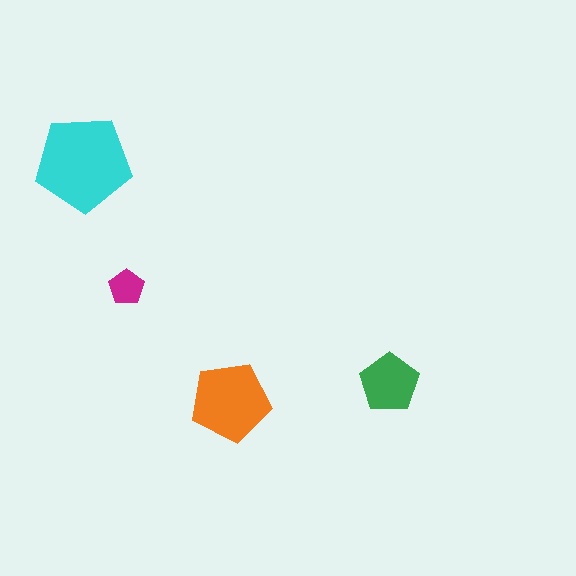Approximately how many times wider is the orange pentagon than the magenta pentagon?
About 2 times wider.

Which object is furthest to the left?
The cyan pentagon is leftmost.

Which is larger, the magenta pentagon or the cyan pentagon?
The cyan one.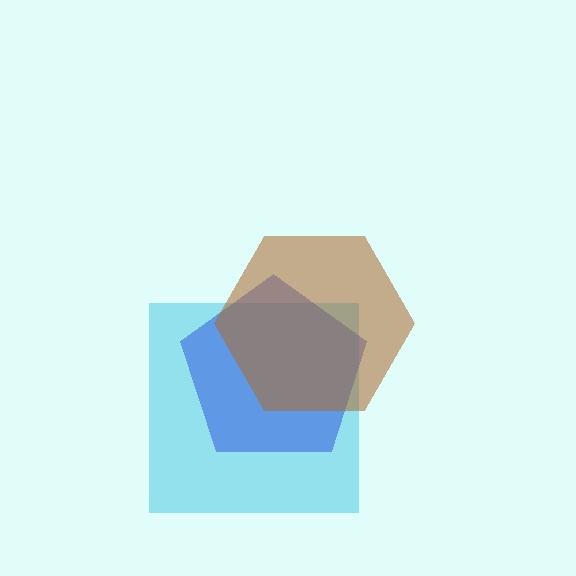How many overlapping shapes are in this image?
There are 3 overlapping shapes in the image.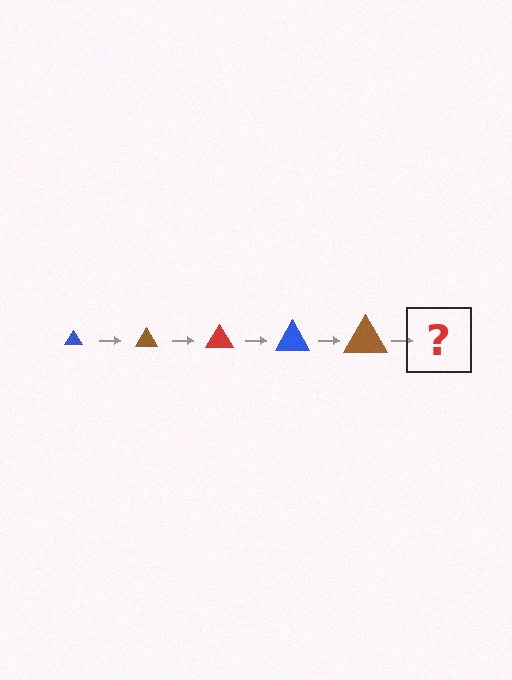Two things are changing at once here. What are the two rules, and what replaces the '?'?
The two rules are that the triangle grows larger each step and the color cycles through blue, brown, and red. The '?' should be a red triangle, larger than the previous one.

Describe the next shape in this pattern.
It should be a red triangle, larger than the previous one.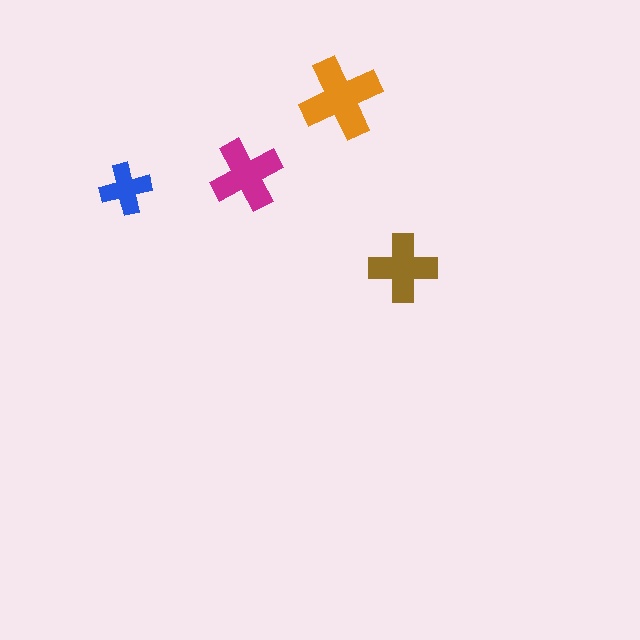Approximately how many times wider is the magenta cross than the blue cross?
About 1.5 times wider.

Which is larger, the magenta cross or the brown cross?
The magenta one.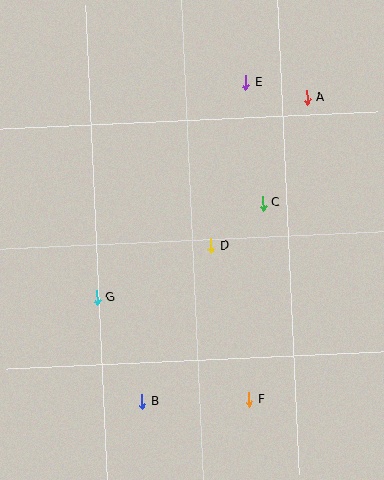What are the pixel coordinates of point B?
Point B is at (142, 402).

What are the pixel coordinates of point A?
Point A is at (307, 98).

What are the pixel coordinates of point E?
Point E is at (246, 83).